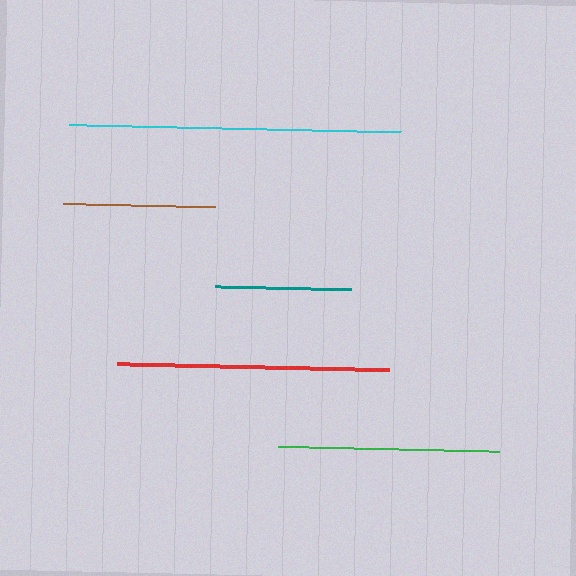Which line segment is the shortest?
The teal line is the shortest at approximately 136 pixels.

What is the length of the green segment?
The green segment is approximately 221 pixels long.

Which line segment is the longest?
The cyan line is the longest at approximately 331 pixels.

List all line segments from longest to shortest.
From longest to shortest: cyan, red, green, brown, teal.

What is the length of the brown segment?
The brown segment is approximately 151 pixels long.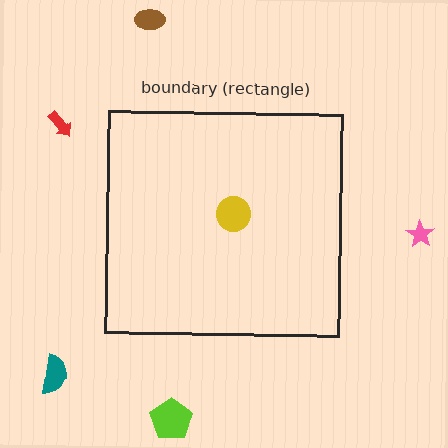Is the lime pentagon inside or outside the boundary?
Outside.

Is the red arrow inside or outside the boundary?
Outside.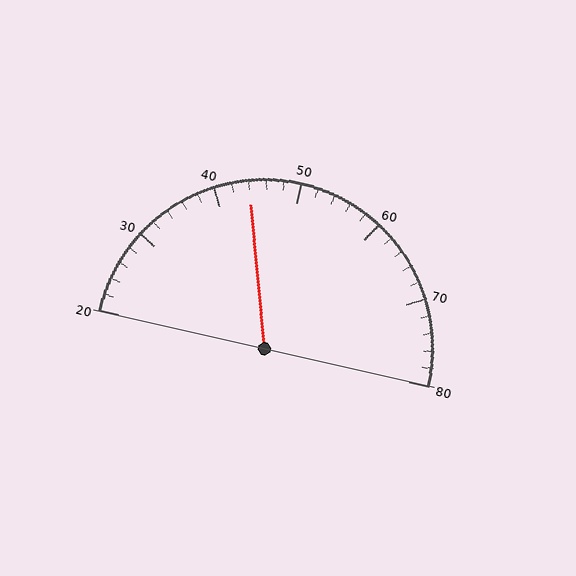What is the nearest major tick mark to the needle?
The nearest major tick mark is 40.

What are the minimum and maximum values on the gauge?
The gauge ranges from 20 to 80.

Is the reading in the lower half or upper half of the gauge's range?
The reading is in the lower half of the range (20 to 80).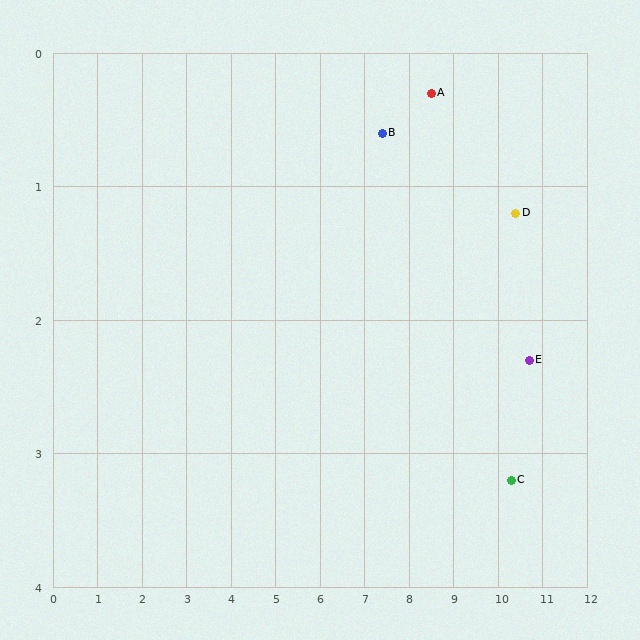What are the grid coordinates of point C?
Point C is at approximately (10.3, 3.2).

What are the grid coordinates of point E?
Point E is at approximately (10.7, 2.3).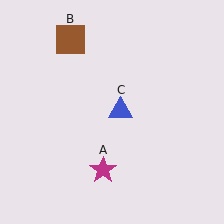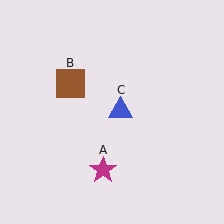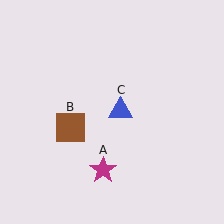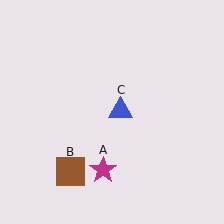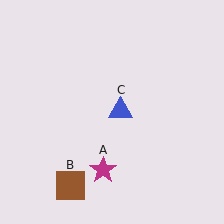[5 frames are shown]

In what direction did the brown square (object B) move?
The brown square (object B) moved down.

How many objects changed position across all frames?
1 object changed position: brown square (object B).